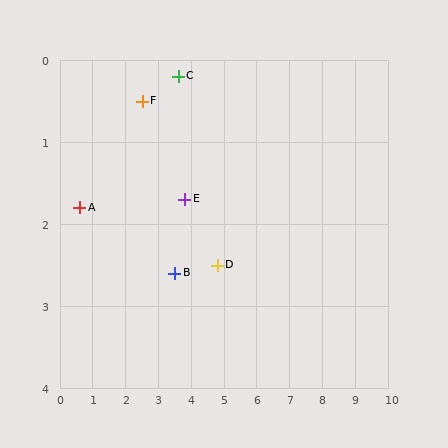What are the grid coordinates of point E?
Point E is at approximately (3.8, 1.7).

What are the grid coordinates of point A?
Point A is at approximately (0.6, 1.8).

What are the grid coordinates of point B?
Point B is at approximately (3.5, 2.6).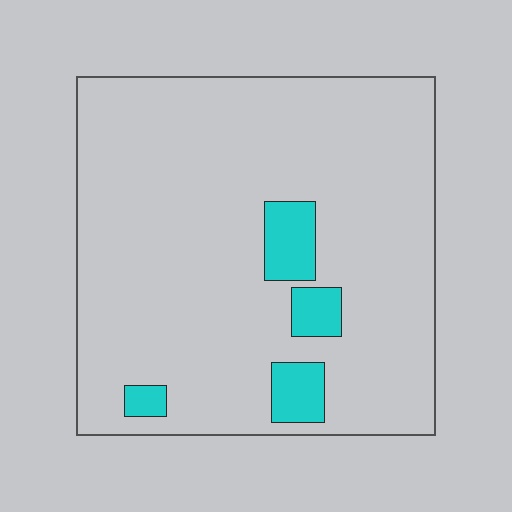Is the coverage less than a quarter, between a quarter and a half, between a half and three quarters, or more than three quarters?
Less than a quarter.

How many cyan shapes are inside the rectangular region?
4.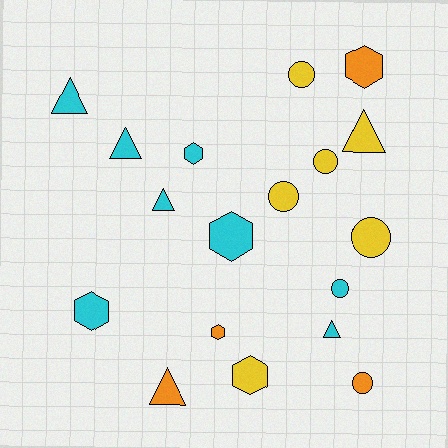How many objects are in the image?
There are 18 objects.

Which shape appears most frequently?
Circle, with 6 objects.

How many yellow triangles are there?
There is 1 yellow triangle.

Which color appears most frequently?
Cyan, with 8 objects.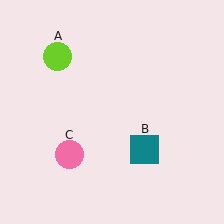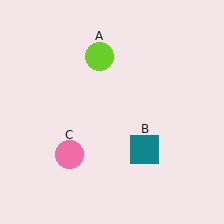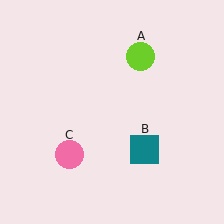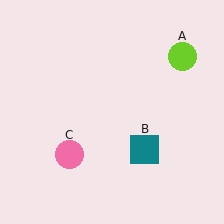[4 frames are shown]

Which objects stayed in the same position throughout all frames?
Teal square (object B) and pink circle (object C) remained stationary.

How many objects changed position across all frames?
1 object changed position: lime circle (object A).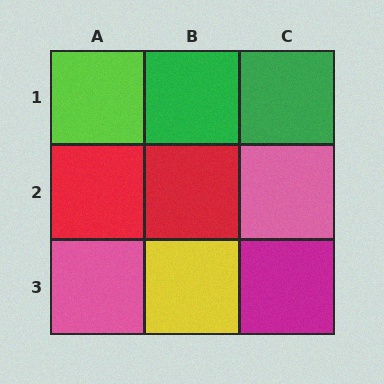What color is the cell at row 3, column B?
Yellow.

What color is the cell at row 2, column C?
Pink.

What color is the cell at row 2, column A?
Red.